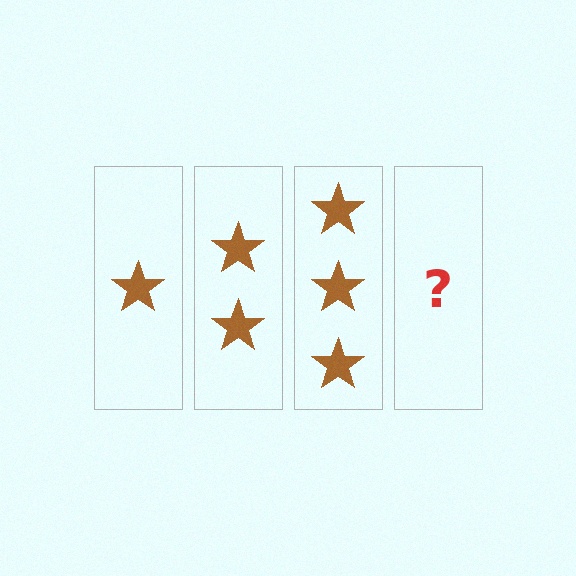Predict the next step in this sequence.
The next step is 4 stars.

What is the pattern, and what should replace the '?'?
The pattern is that each step adds one more star. The '?' should be 4 stars.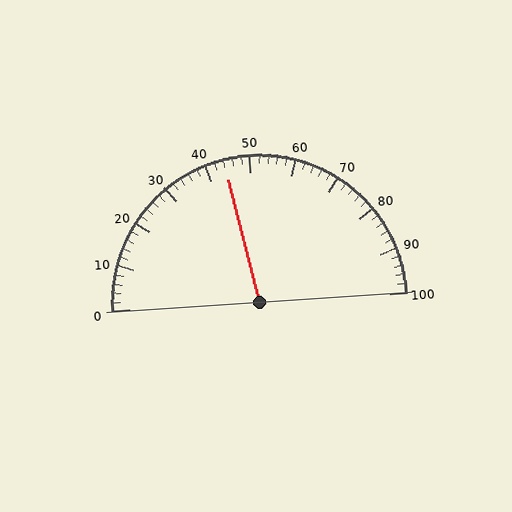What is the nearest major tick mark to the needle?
The nearest major tick mark is 40.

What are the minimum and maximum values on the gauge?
The gauge ranges from 0 to 100.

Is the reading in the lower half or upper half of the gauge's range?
The reading is in the lower half of the range (0 to 100).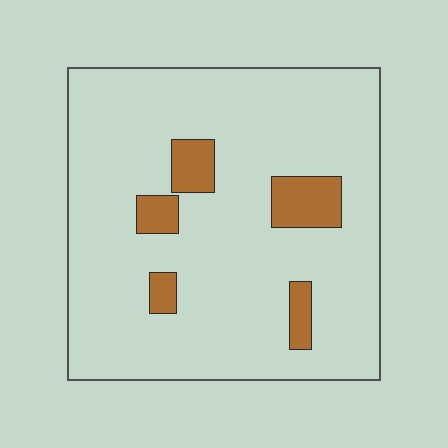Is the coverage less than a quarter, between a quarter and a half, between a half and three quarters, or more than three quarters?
Less than a quarter.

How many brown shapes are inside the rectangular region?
5.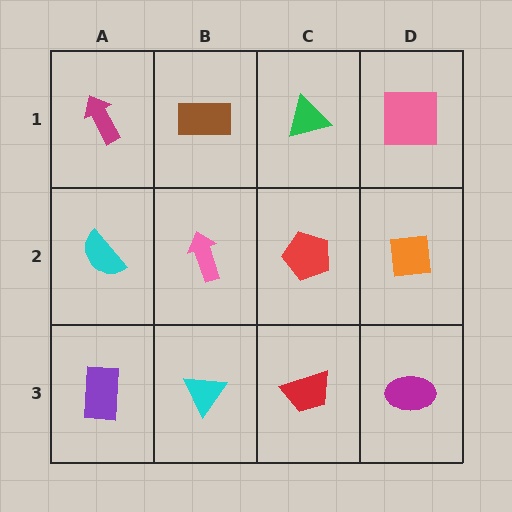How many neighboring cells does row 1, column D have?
2.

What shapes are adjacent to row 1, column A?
A cyan semicircle (row 2, column A), a brown rectangle (row 1, column B).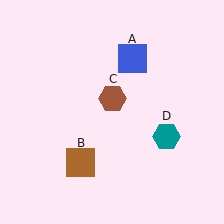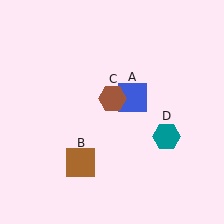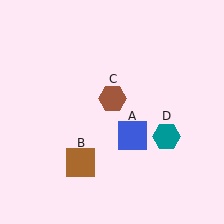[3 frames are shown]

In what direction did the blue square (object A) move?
The blue square (object A) moved down.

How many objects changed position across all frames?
1 object changed position: blue square (object A).